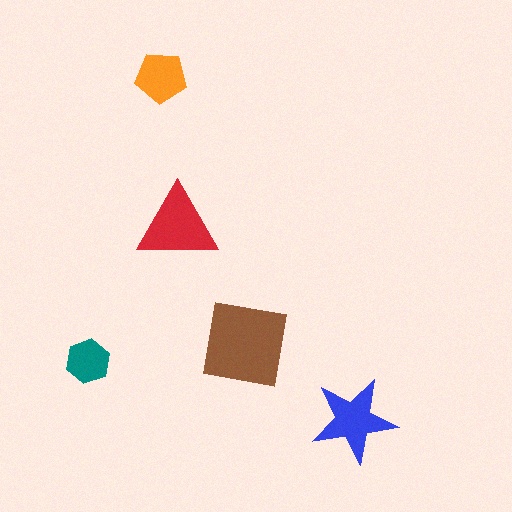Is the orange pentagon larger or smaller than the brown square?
Smaller.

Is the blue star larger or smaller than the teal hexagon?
Larger.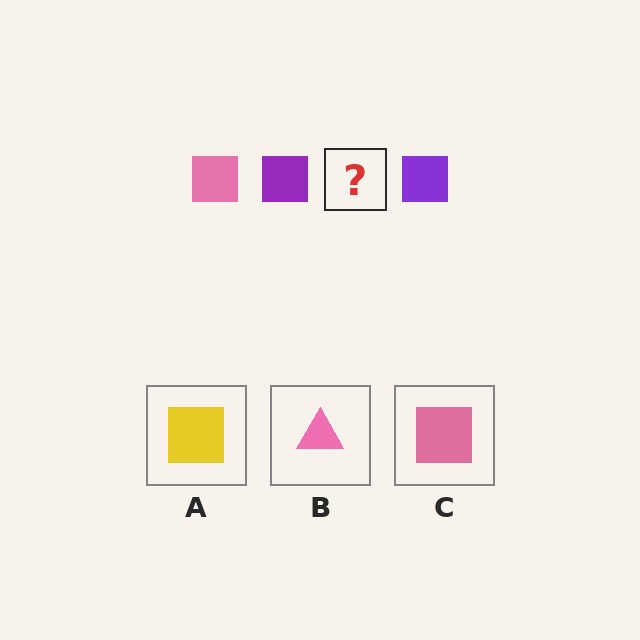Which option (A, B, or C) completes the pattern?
C.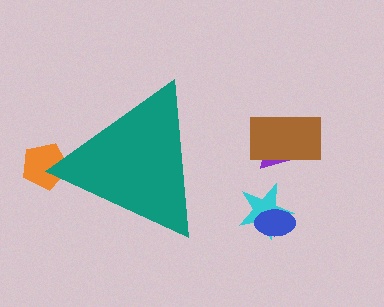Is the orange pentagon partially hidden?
Yes, the orange pentagon is partially hidden behind the teal triangle.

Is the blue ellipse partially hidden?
No, the blue ellipse is fully visible.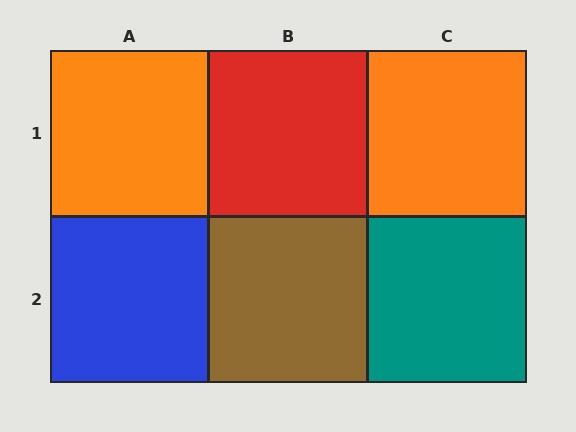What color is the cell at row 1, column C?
Orange.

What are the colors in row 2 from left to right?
Blue, brown, teal.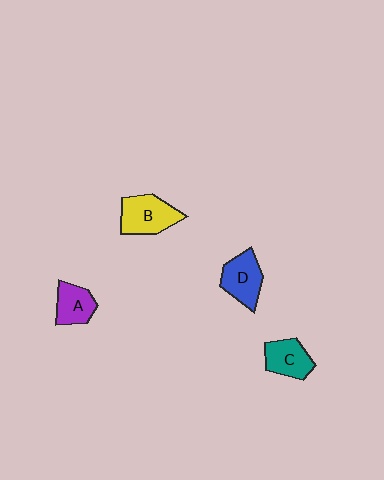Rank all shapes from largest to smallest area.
From largest to smallest: B (yellow), D (blue), C (teal), A (purple).